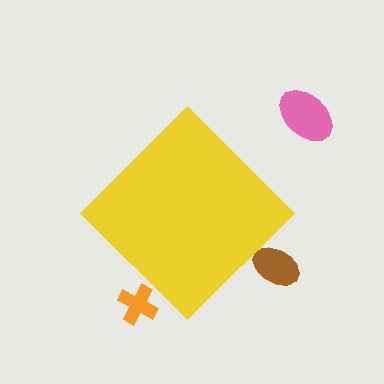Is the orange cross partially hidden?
Yes, the orange cross is partially hidden behind the yellow diamond.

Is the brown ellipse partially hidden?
Yes, the brown ellipse is partially hidden behind the yellow diamond.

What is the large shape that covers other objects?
A yellow diamond.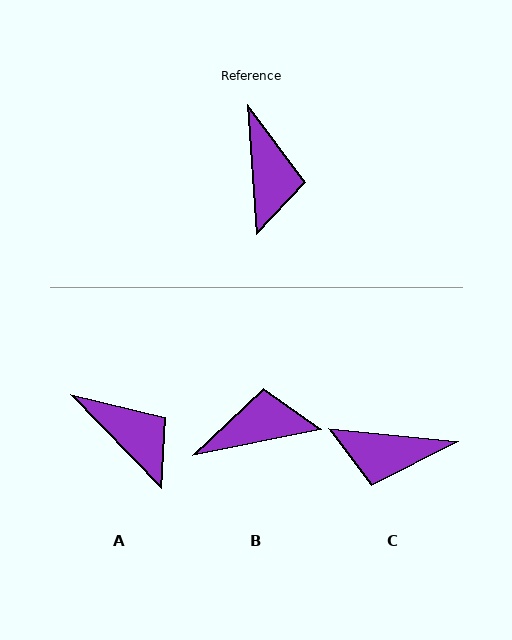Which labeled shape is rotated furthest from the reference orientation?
C, about 100 degrees away.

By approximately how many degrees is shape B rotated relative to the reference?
Approximately 97 degrees counter-clockwise.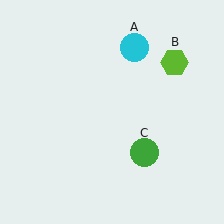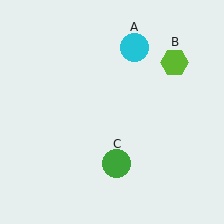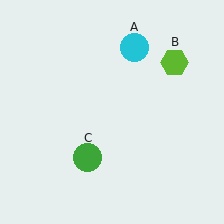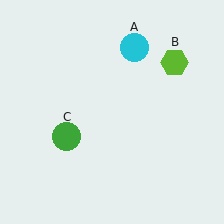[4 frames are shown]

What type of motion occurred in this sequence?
The green circle (object C) rotated clockwise around the center of the scene.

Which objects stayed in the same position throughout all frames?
Cyan circle (object A) and lime hexagon (object B) remained stationary.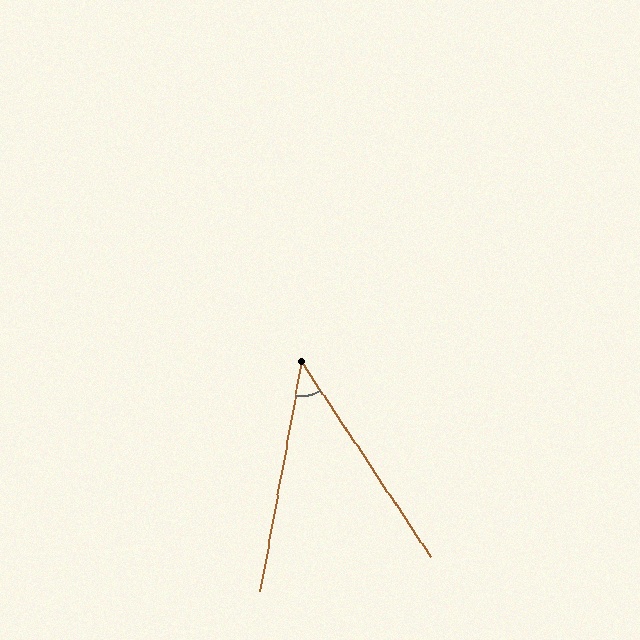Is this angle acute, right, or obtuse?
It is acute.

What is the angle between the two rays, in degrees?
Approximately 44 degrees.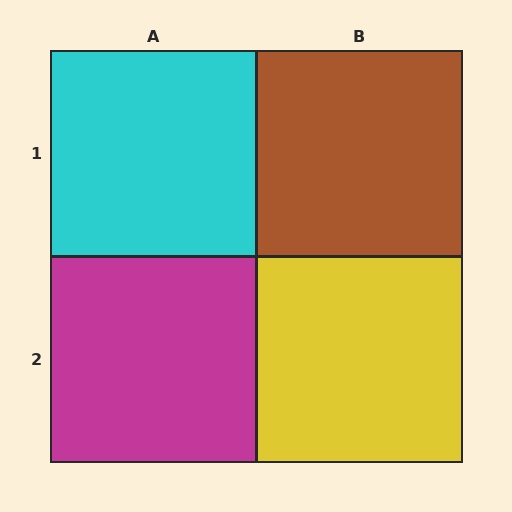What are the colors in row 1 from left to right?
Cyan, brown.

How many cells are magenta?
1 cell is magenta.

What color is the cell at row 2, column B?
Yellow.